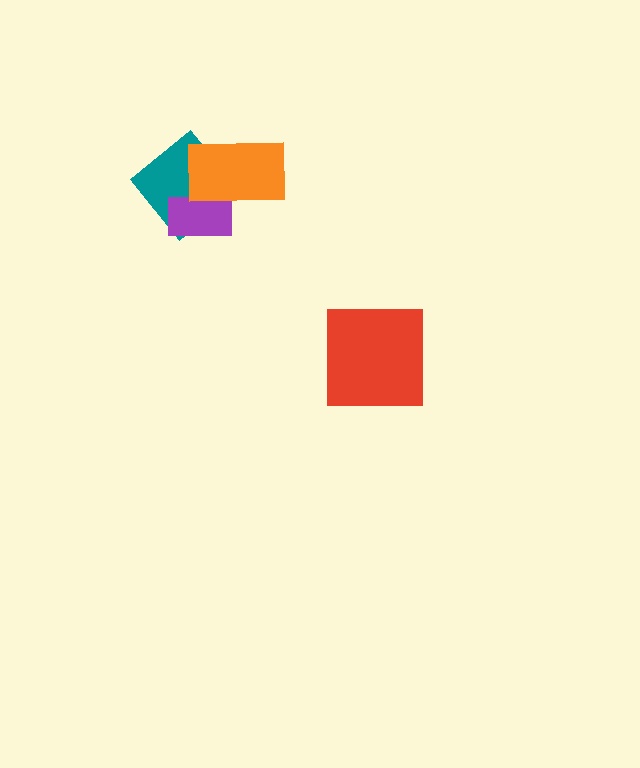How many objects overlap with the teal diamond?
2 objects overlap with the teal diamond.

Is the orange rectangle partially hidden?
No, no other shape covers it.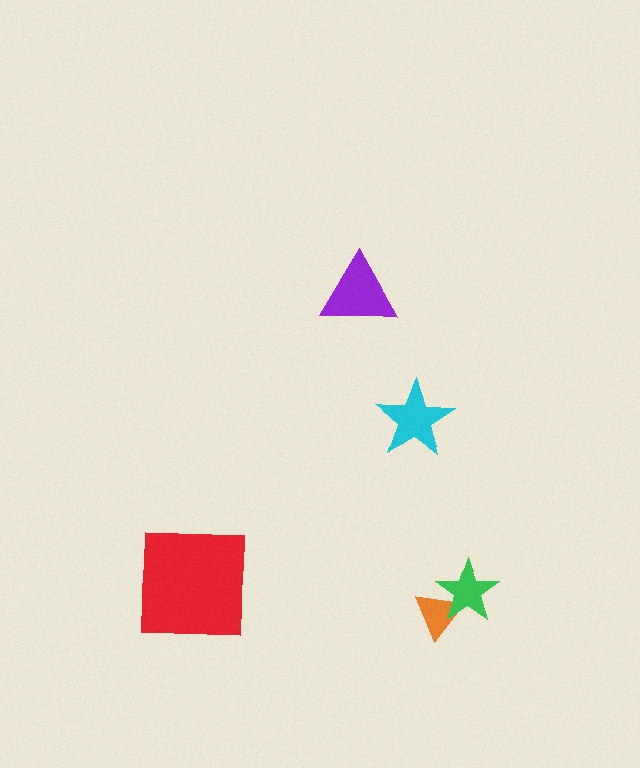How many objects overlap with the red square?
0 objects overlap with the red square.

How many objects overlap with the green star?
1 object overlaps with the green star.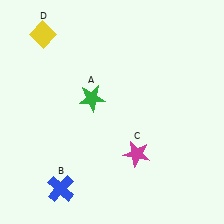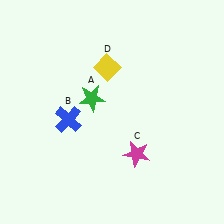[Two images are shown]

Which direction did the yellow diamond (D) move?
The yellow diamond (D) moved right.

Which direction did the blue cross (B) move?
The blue cross (B) moved up.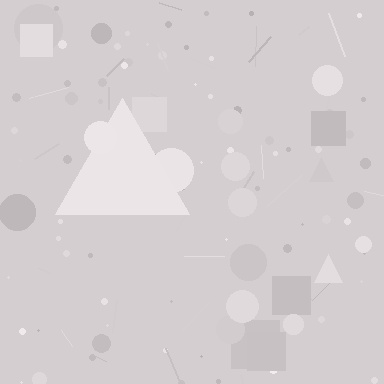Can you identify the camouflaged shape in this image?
The camouflaged shape is a triangle.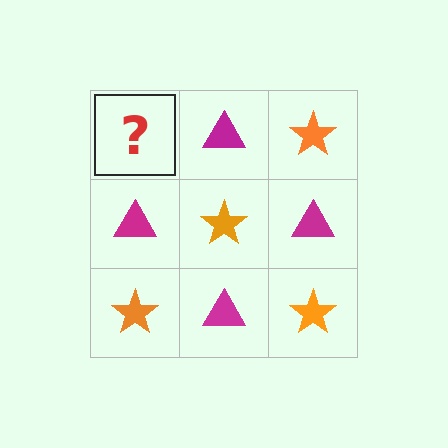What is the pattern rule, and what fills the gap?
The rule is that it alternates orange star and magenta triangle in a checkerboard pattern. The gap should be filled with an orange star.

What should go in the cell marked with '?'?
The missing cell should contain an orange star.